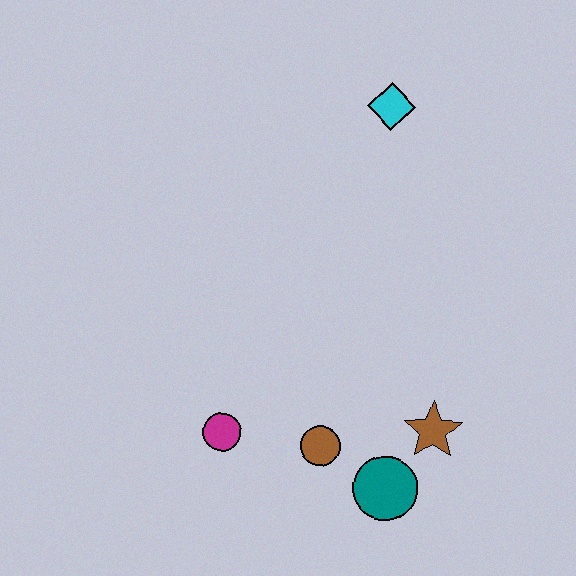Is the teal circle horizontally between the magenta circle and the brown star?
Yes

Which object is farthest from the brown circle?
The cyan diamond is farthest from the brown circle.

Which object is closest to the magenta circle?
The brown circle is closest to the magenta circle.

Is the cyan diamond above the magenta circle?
Yes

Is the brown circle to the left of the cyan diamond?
Yes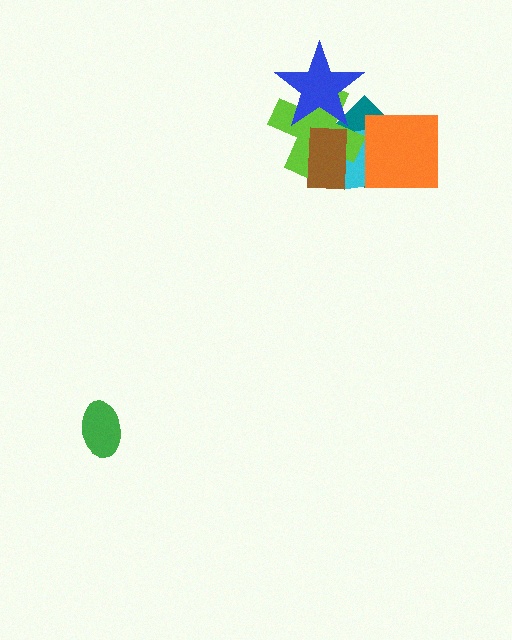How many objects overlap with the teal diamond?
5 objects overlap with the teal diamond.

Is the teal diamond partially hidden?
Yes, it is partially covered by another shape.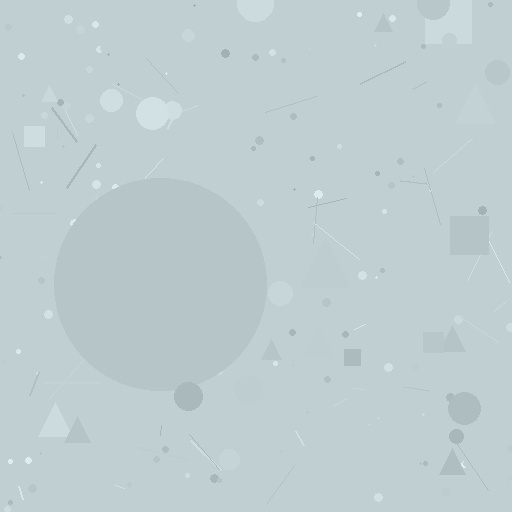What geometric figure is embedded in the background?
A circle is embedded in the background.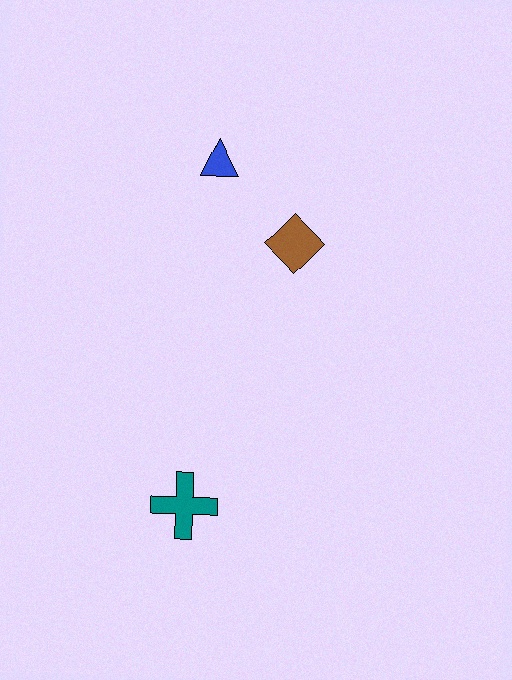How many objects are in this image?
There are 3 objects.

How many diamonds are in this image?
There is 1 diamond.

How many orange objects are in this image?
There are no orange objects.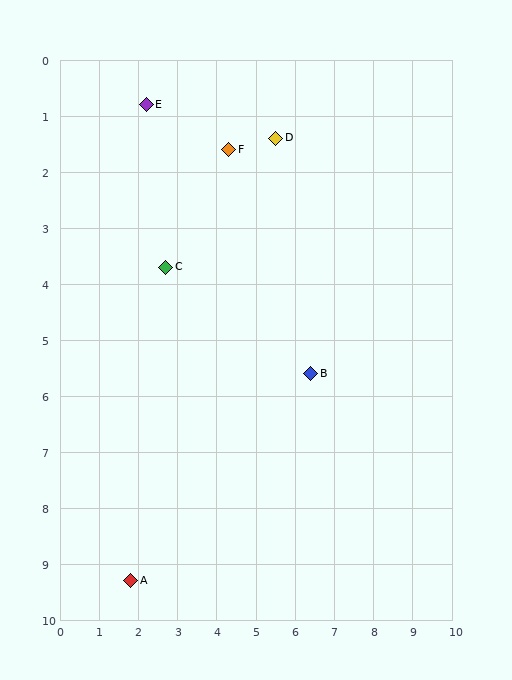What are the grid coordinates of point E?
Point E is at approximately (2.2, 0.8).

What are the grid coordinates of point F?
Point F is at approximately (4.3, 1.6).